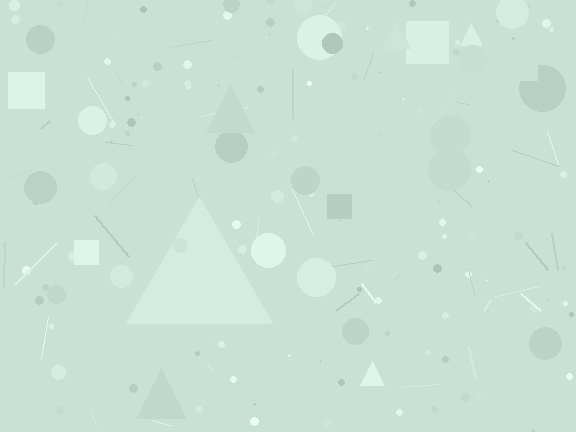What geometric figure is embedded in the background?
A triangle is embedded in the background.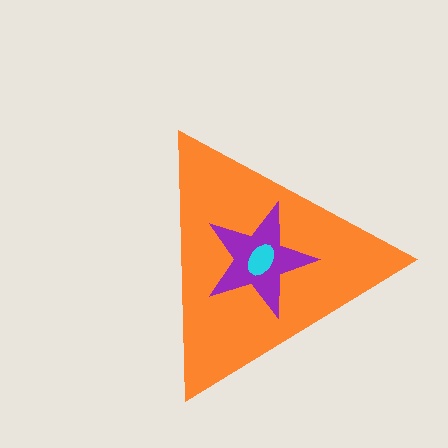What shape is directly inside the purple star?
The cyan ellipse.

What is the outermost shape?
The orange triangle.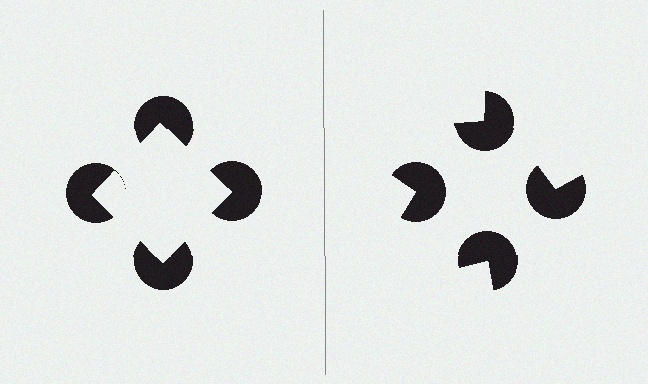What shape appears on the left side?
An illusory square.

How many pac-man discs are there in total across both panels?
8 — 4 on each side.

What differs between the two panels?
The pac-man discs are positioned identically on both sides; only the wedge orientations differ. On the left they align to a square; on the right they are misaligned.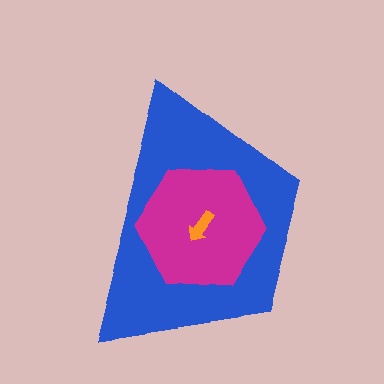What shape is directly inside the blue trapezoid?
The magenta hexagon.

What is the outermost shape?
The blue trapezoid.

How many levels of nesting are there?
3.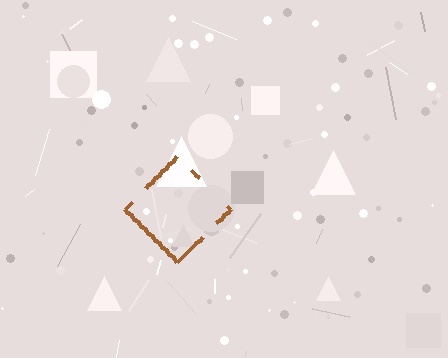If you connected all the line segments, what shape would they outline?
They would outline a diamond.